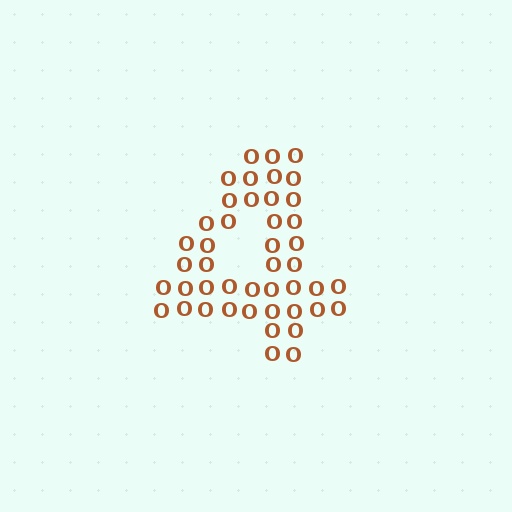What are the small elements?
The small elements are letter O's.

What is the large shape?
The large shape is the digit 4.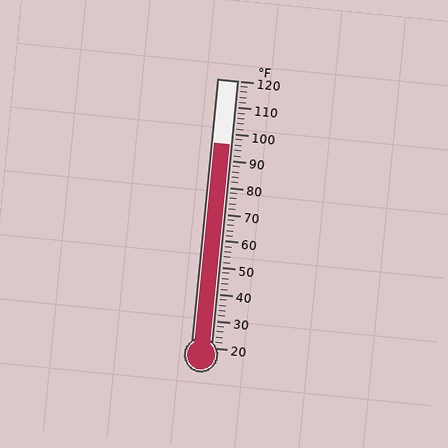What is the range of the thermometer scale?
The thermometer scale ranges from 20°F to 120°F.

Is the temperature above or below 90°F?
The temperature is above 90°F.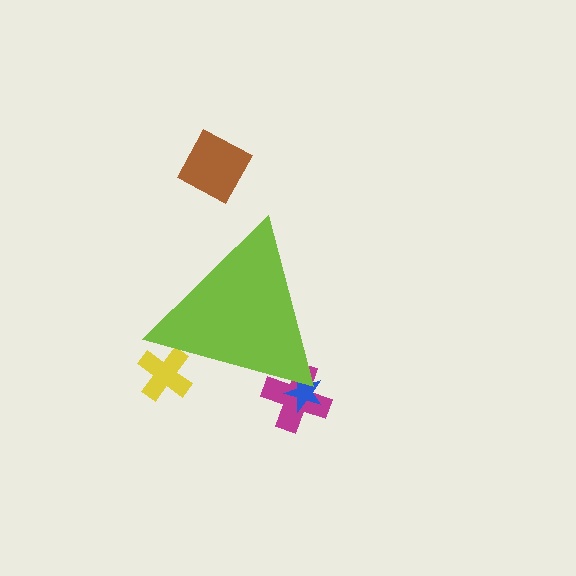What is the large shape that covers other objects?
A lime triangle.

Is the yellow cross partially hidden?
Yes, the yellow cross is partially hidden behind the lime triangle.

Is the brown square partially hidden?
No, the brown square is fully visible.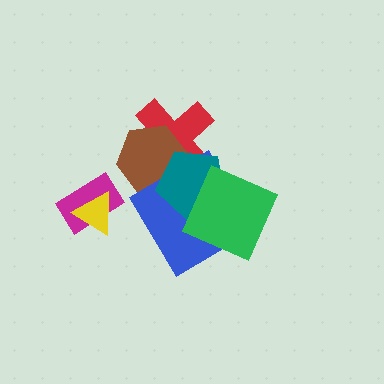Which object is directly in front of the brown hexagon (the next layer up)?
The blue diamond is directly in front of the brown hexagon.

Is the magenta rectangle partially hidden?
Yes, it is partially covered by another shape.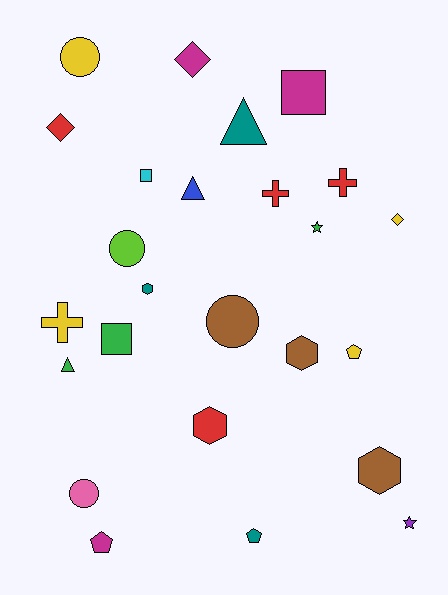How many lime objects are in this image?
There is 1 lime object.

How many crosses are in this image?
There are 3 crosses.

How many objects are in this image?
There are 25 objects.